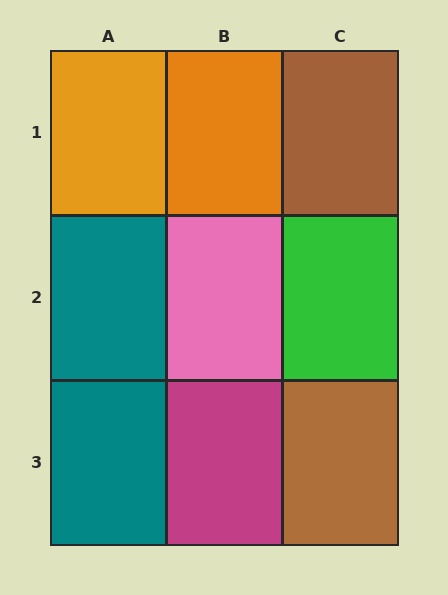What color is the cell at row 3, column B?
Magenta.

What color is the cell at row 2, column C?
Green.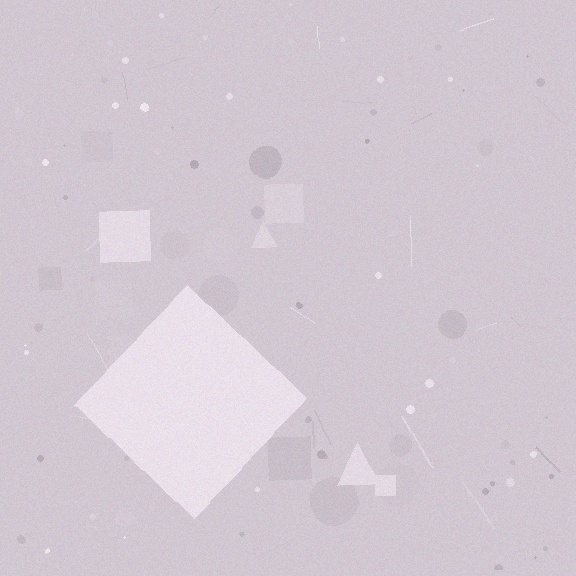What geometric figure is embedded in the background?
A diamond is embedded in the background.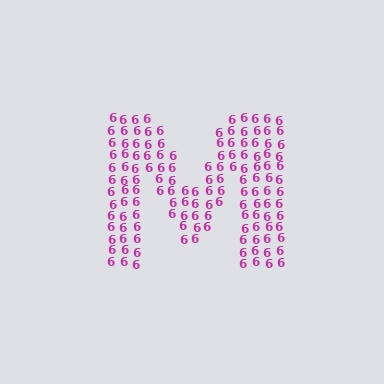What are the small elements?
The small elements are digit 6's.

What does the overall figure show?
The overall figure shows the letter M.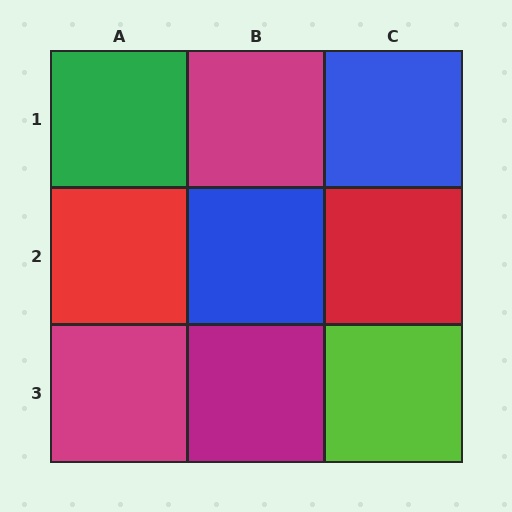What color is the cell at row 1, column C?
Blue.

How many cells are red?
2 cells are red.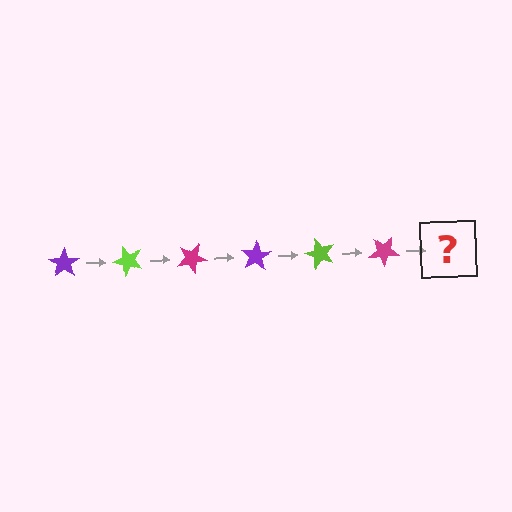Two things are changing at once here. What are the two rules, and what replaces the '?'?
The two rules are that it rotates 50 degrees each step and the color cycles through purple, lime, and magenta. The '?' should be a purple star, rotated 300 degrees from the start.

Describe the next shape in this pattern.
It should be a purple star, rotated 300 degrees from the start.